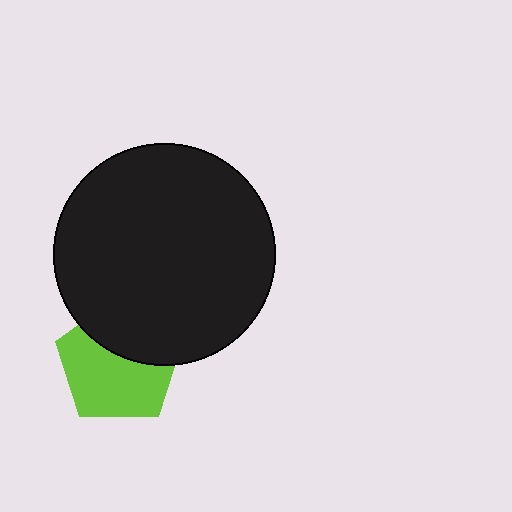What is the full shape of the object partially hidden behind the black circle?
The partially hidden object is a lime pentagon.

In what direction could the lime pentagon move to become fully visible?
The lime pentagon could move down. That would shift it out from behind the black circle entirely.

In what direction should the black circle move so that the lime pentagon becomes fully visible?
The black circle should move up. That is the shortest direction to clear the overlap and leave the lime pentagon fully visible.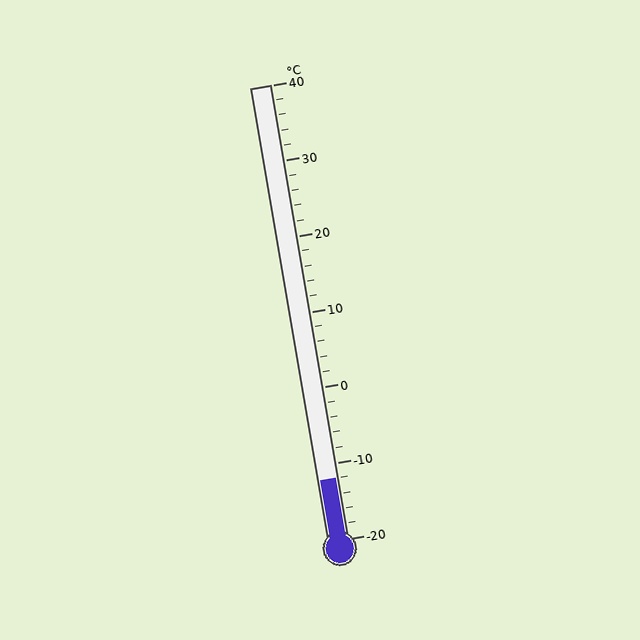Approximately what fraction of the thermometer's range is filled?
The thermometer is filled to approximately 15% of its range.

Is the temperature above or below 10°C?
The temperature is below 10°C.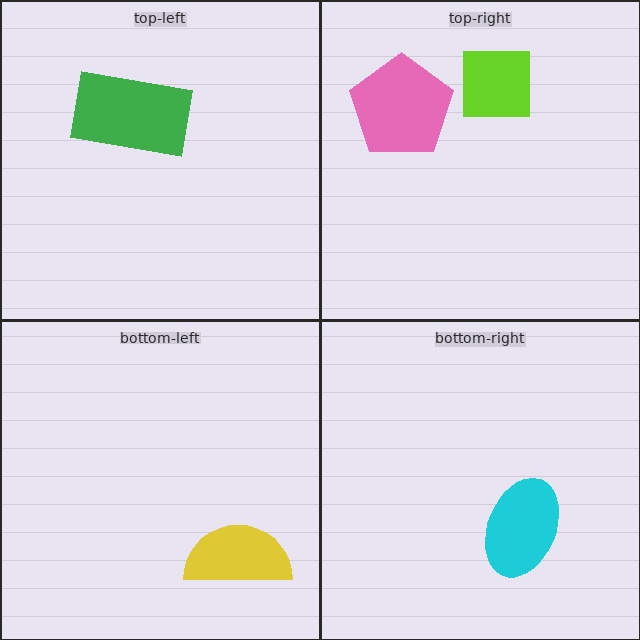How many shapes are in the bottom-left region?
1.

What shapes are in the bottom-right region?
The cyan ellipse.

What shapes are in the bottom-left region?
The yellow semicircle.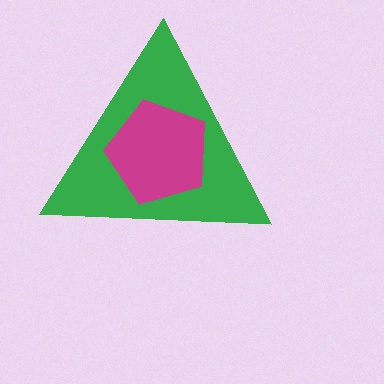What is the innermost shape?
The magenta pentagon.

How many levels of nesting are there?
2.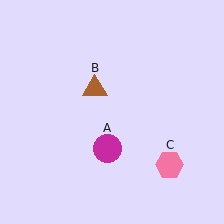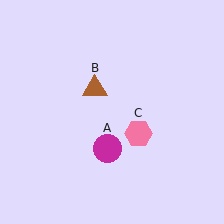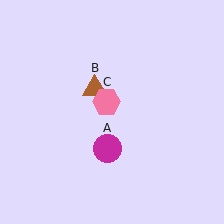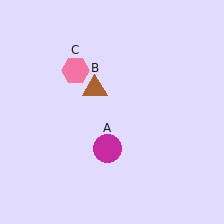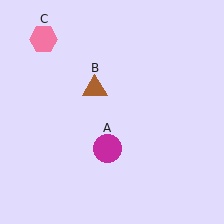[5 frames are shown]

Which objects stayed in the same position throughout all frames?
Magenta circle (object A) and brown triangle (object B) remained stationary.